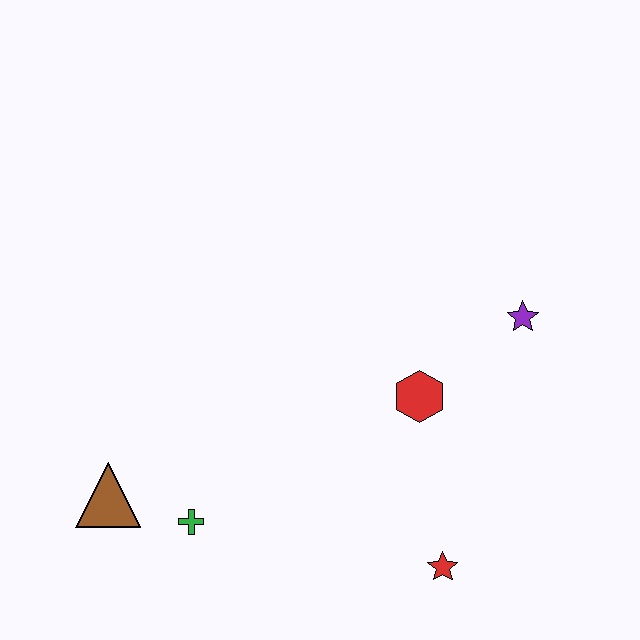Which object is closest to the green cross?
The brown triangle is closest to the green cross.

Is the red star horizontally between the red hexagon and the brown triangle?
No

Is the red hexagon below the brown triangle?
No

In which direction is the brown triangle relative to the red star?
The brown triangle is to the left of the red star.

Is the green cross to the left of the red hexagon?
Yes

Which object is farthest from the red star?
The brown triangle is farthest from the red star.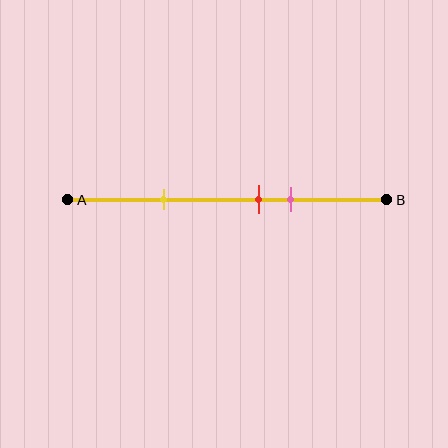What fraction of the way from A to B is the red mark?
The red mark is approximately 60% (0.6) of the way from A to B.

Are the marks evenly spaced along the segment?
No, the marks are not evenly spaced.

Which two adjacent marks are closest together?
The red and pink marks are the closest adjacent pair.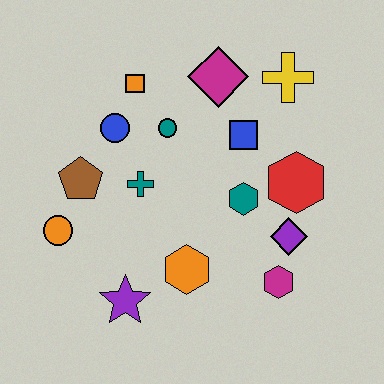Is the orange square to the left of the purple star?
No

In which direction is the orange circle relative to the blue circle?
The orange circle is below the blue circle.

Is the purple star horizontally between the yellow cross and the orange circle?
Yes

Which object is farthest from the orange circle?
The yellow cross is farthest from the orange circle.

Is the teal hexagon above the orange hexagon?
Yes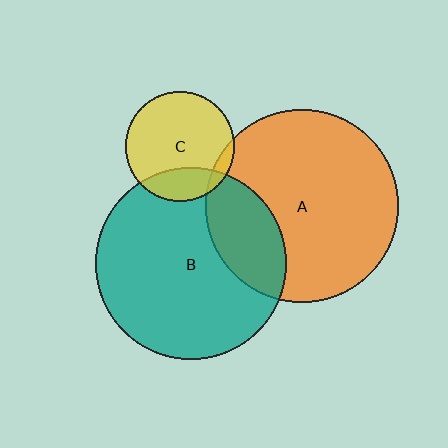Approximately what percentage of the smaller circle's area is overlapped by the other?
Approximately 5%.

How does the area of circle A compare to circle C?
Approximately 3.1 times.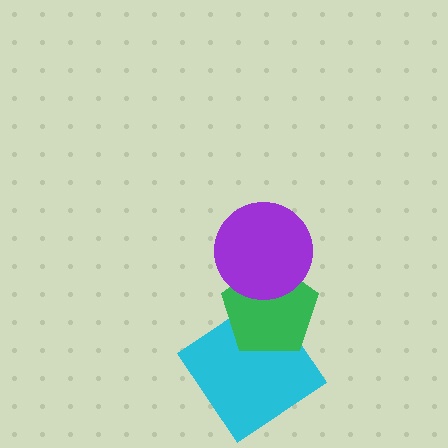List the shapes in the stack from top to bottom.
From top to bottom: the purple circle, the green pentagon, the cyan diamond.